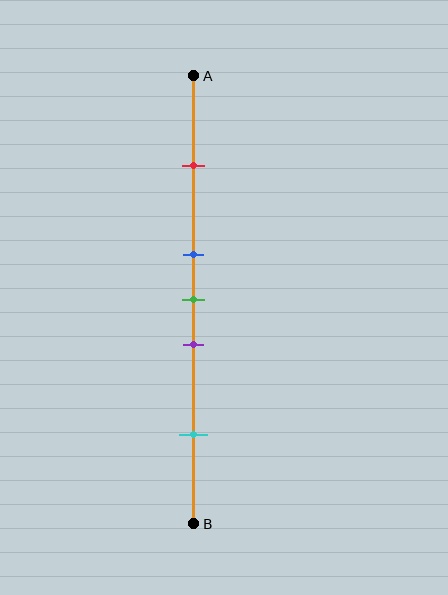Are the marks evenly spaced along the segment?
No, the marks are not evenly spaced.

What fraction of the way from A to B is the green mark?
The green mark is approximately 50% (0.5) of the way from A to B.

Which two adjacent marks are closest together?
The blue and green marks are the closest adjacent pair.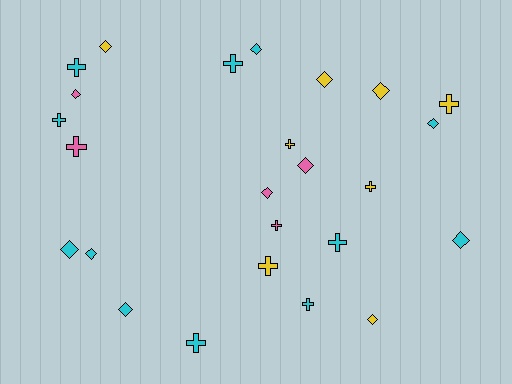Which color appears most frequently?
Cyan, with 12 objects.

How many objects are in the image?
There are 25 objects.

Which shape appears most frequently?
Diamond, with 13 objects.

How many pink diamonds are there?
There are 3 pink diamonds.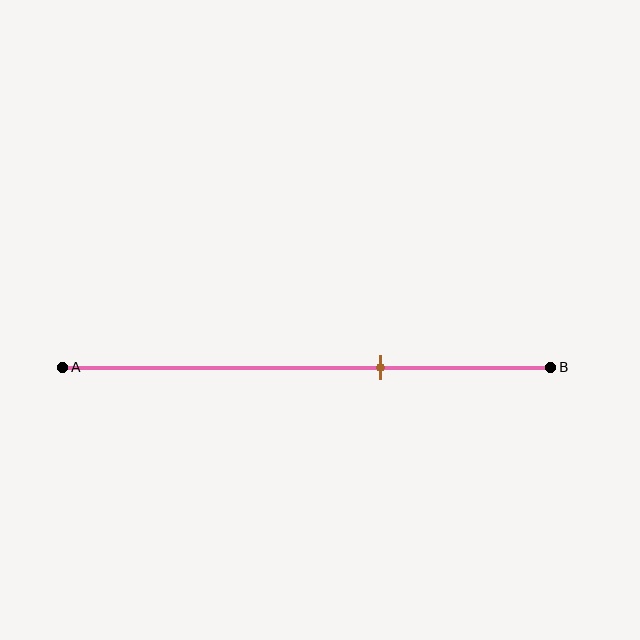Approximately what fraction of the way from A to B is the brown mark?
The brown mark is approximately 65% of the way from A to B.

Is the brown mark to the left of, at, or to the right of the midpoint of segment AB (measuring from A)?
The brown mark is to the right of the midpoint of segment AB.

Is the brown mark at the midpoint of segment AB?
No, the mark is at about 65% from A, not at the 50% midpoint.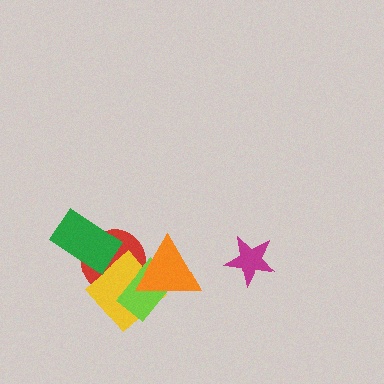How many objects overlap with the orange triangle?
3 objects overlap with the orange triangle.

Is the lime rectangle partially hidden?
Yes, it is partially covered by another shape.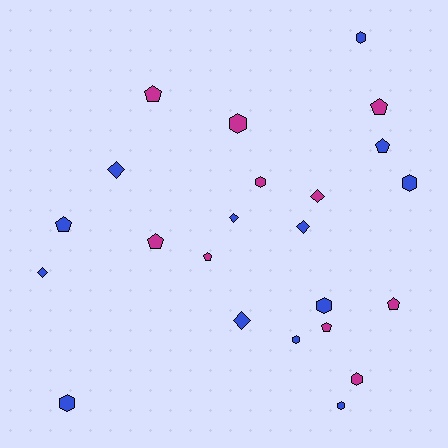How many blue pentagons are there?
There are 2 blue pentagons.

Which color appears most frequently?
Blue, with 13 objects.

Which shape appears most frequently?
Hexagon, with 9 objects.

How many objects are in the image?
There are 23 objects.